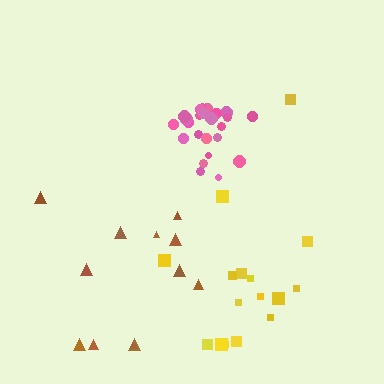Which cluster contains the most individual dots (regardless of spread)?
Pink (25).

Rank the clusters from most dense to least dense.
pink, brown, yellow.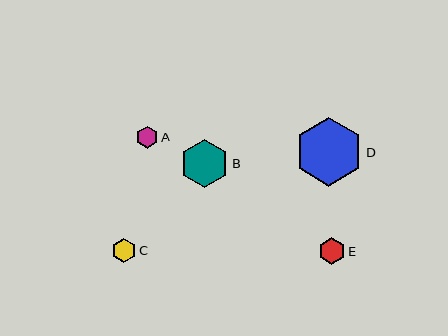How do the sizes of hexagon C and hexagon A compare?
Hexagon C and hexagon A are approximately the same size.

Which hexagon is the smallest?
Hexagon A is the smallest with a size of approximately 22 pixels.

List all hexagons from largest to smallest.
From largest to smallest: D, B, E, C, A.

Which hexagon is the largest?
Hexagon D is the largest with a size of approximately 69 pixels.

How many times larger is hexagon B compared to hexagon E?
Hexagon B is approximately 1.8 times the size of hexagon E.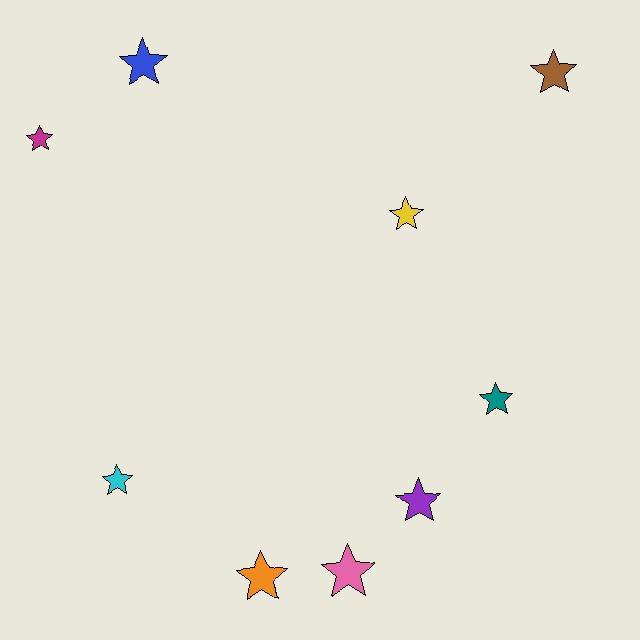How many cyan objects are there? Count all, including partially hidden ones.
There is 1 cyan object.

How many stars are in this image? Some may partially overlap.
There are 9 stars.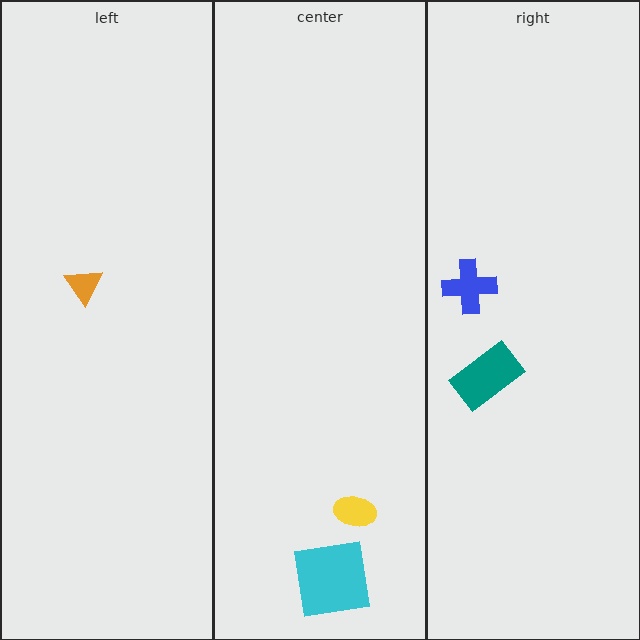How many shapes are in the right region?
2.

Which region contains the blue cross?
The right region.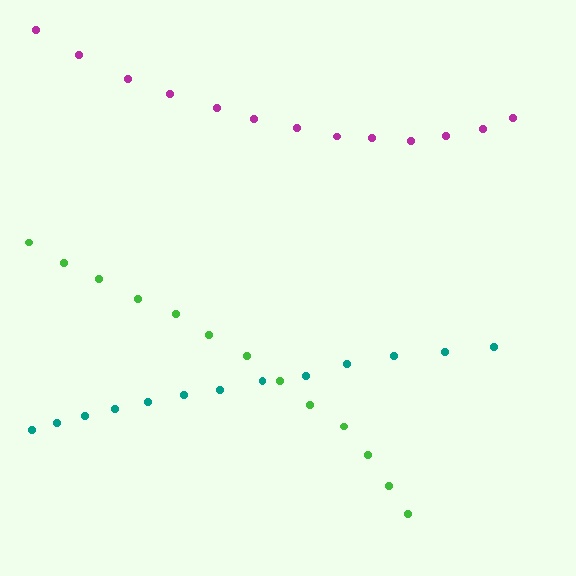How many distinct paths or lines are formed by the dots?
There are 3 distinct paths.